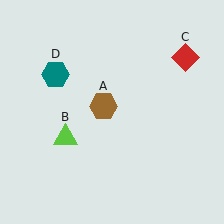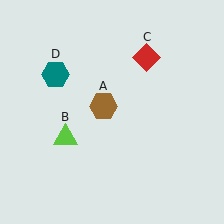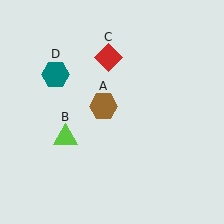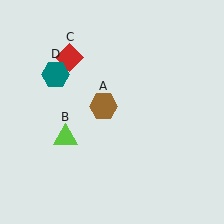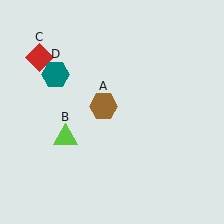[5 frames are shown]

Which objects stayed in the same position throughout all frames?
Brown hexagon (object A) and lime triangle (object B) and teal hexagon (object D) remained stationary.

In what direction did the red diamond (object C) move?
The red diamond (object C) moved left.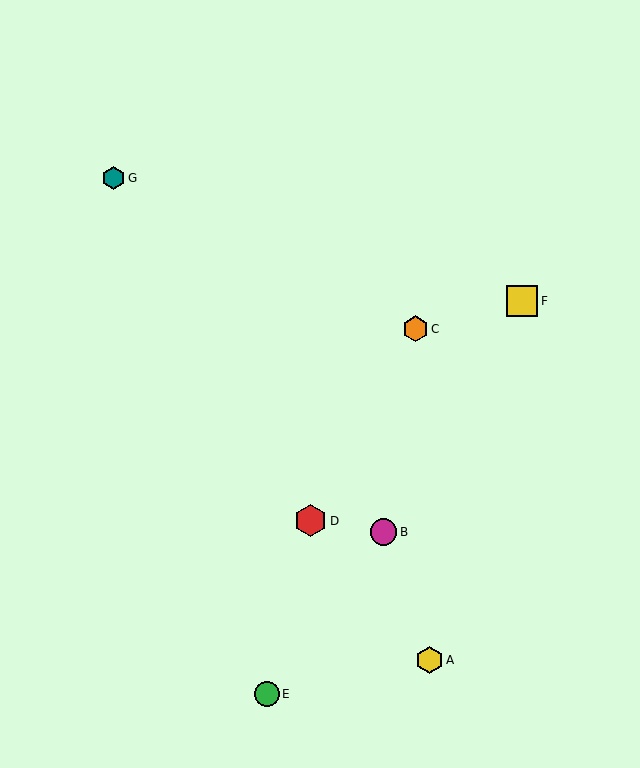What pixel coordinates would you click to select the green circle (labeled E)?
Click at (267, 694) to select the green circle E.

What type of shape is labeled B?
Shape B is a magenta circle.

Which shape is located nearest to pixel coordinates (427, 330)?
The orange hexagon (labeled C) at (415, 329) is nearest to that location.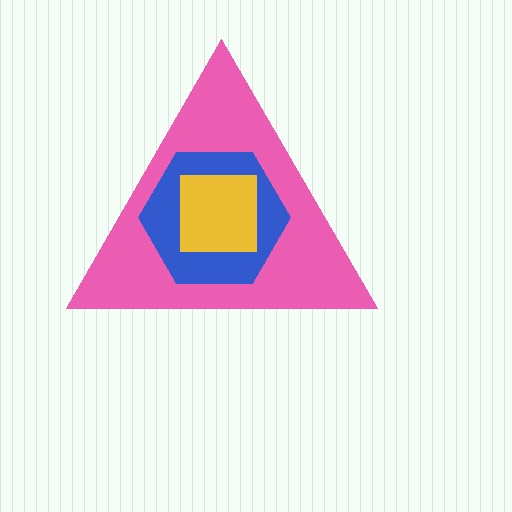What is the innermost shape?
The yellow square.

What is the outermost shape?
The pink triangle.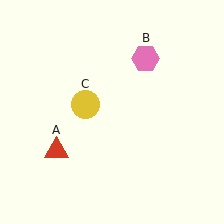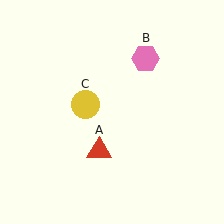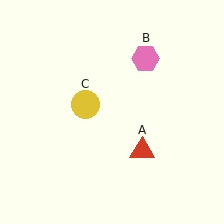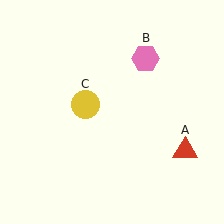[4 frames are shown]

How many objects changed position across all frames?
1 object changed position: red triangle (object A).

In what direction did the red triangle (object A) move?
The red triangle (object A) moved right.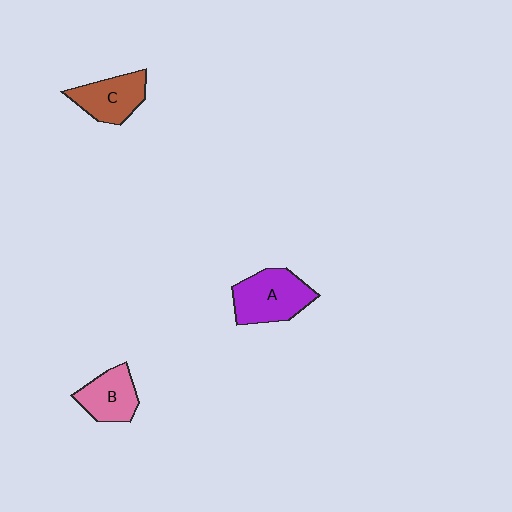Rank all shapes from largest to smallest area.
From largest to smallest: A (purple), C (brown), B (pink).